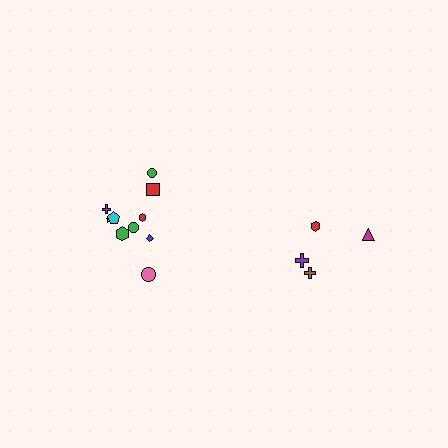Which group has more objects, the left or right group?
The left group.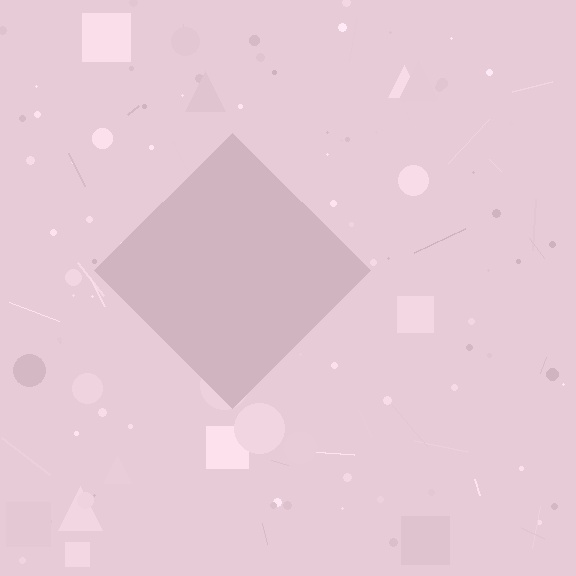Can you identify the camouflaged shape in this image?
The camouflaged shape is a diamond.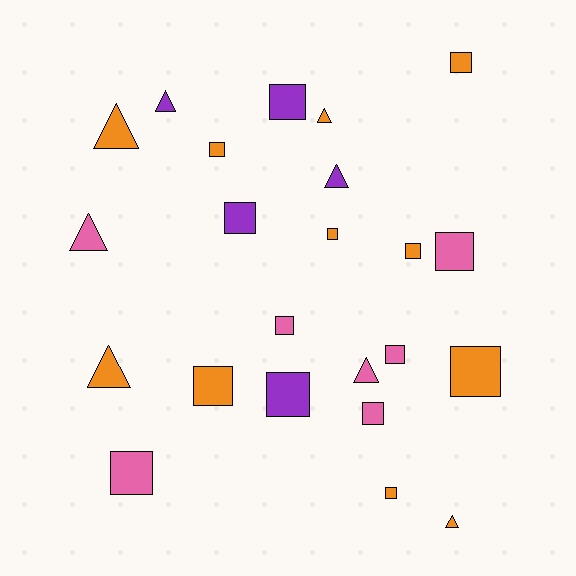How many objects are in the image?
There are 23 objects.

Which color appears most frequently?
Orange, with 11 objects.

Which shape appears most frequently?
Square, with 15 objects.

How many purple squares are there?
There are 3 purple squares.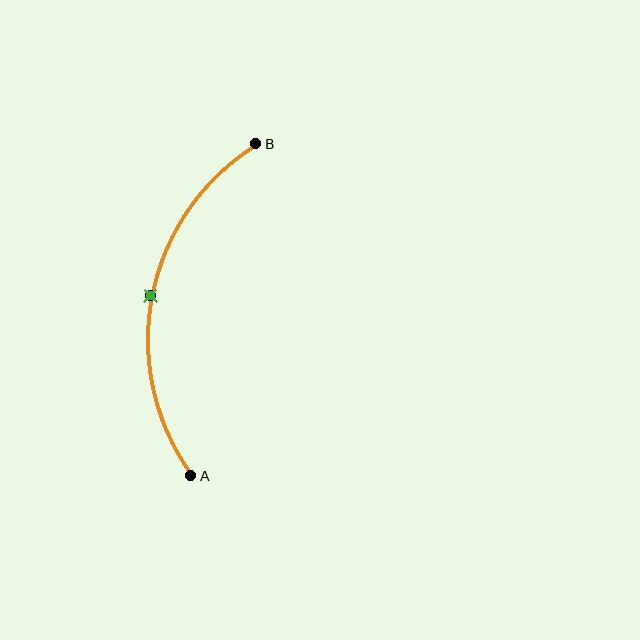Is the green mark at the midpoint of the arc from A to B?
Yes. The green mark lies on the arc at equal arc-length from both A and B — it is the arc midpoint.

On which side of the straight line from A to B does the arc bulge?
The arc bulges to the left of the straight line connecting A and B.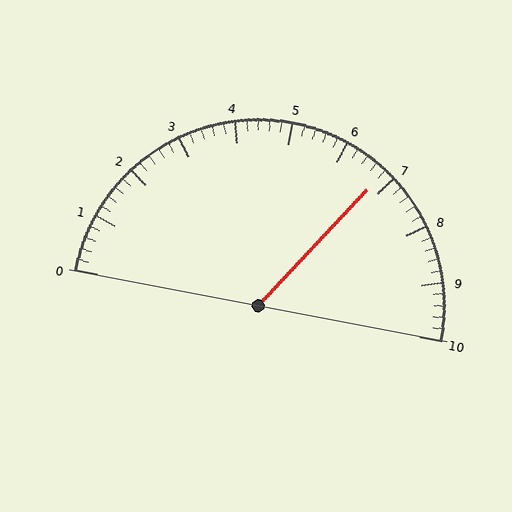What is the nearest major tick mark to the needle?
The nearest major tick mark is 7.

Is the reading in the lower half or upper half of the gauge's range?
The reading is in the upper half of the range (0 to 10).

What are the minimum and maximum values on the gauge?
The gauge ranges from 0 to 10.